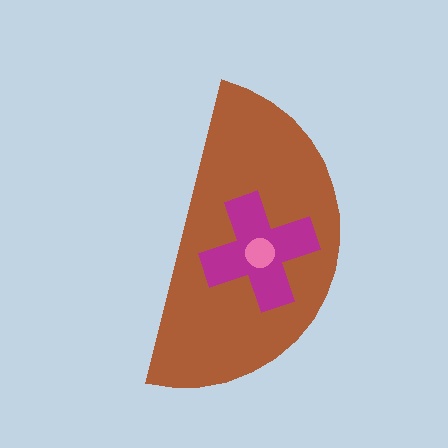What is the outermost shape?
The brown semicircle.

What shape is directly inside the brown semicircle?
The magenta cross.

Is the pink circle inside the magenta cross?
Yes.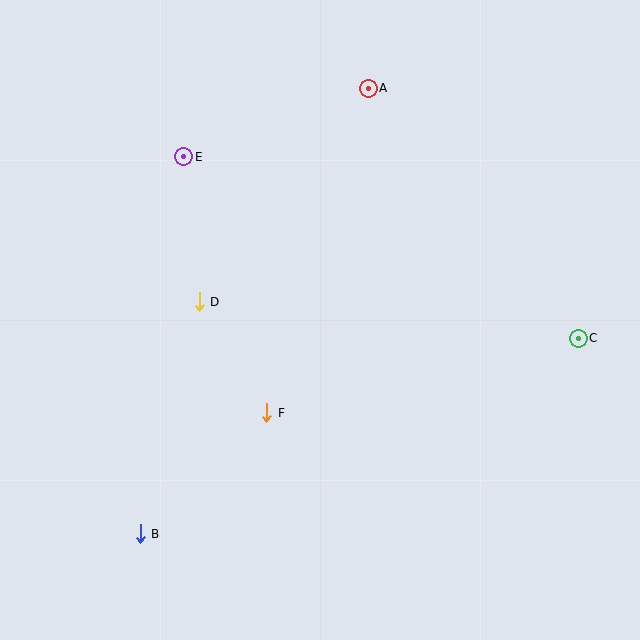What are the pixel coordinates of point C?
Point C is at (578, 338).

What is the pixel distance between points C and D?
The distance between C and D is 381 pixels.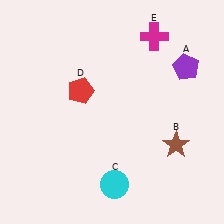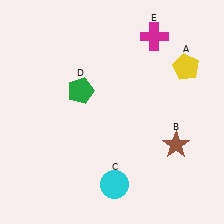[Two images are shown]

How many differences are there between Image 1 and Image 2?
There are 2 differences between the two images.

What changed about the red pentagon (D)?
In Image 1, D is red. In Image 2, it changed to green.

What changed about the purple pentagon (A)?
In Image 1, A is purple. In Image 2, it changed to yellow.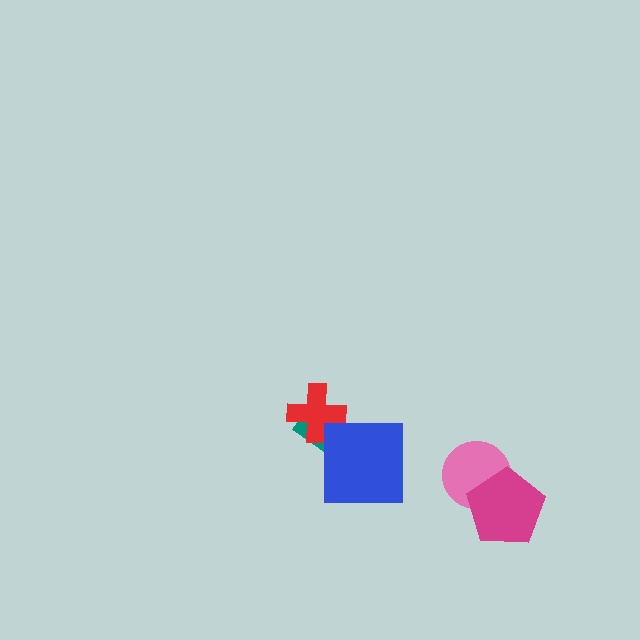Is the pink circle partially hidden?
Yes, it is partially covered by another shape.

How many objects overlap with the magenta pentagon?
1 object overlaps with the magenta pentagon.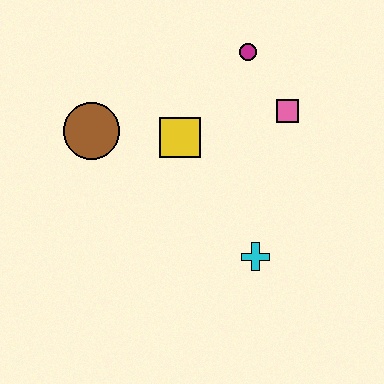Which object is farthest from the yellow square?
The cyan cross is farthest from the yellow square.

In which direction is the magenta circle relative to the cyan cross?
The magenta circle is above the cyan cross.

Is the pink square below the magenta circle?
Yes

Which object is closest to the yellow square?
The brown circle is closest to the yellow square.